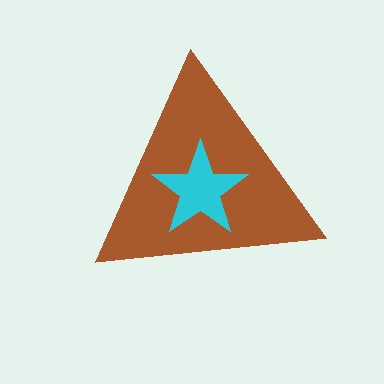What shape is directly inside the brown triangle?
The cyan star.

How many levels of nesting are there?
2.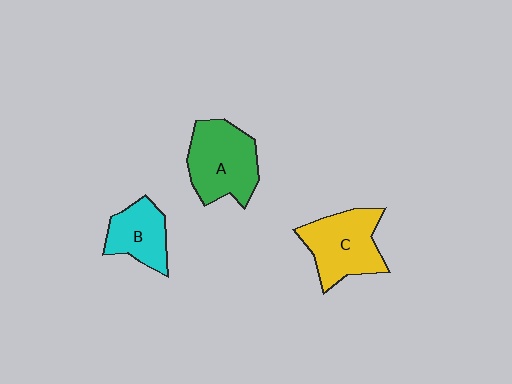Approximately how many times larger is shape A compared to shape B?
Approximately 1.5 times.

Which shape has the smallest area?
Shape B (cyan).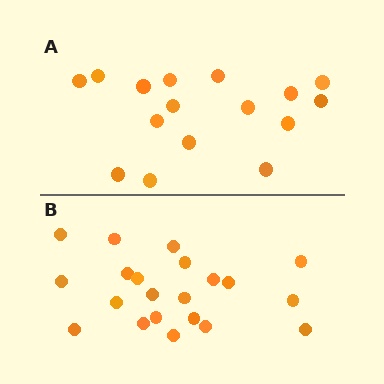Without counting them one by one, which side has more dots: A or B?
Region B (the bottom region) has more dots.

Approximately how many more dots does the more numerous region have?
Region B has about 5 more dots than region A.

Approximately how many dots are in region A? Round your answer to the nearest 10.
About 20 dots. (The exact count is 16, which rounds to 20.)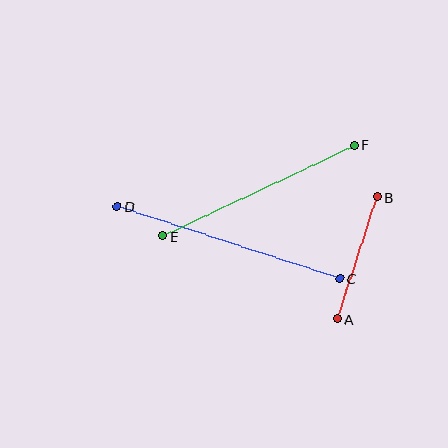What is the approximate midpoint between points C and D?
The midpoint is at approximately (228, 243) pixels.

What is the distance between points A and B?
The distance is approximately 128 pixels.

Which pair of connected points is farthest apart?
Points C and D are farthest apart.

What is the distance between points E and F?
The distance is approximately 213 pixels.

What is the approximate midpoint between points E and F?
The midpoint is at approximately (258, 191) pixels.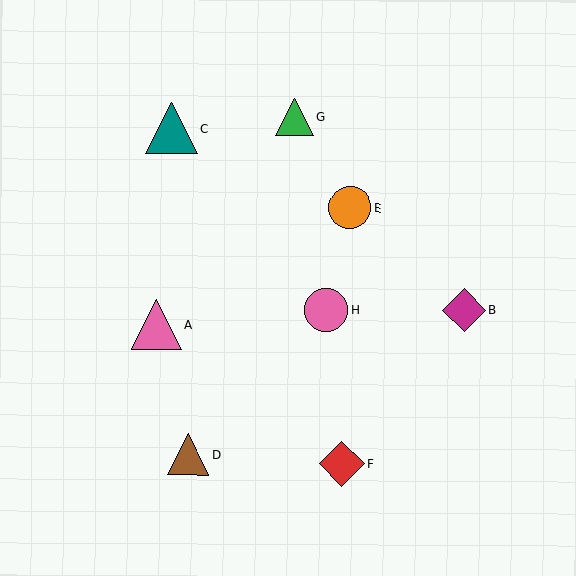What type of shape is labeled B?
Shape B is a magenta diamond.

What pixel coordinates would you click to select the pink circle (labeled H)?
Click at (326, 311) to select the pink circle H.